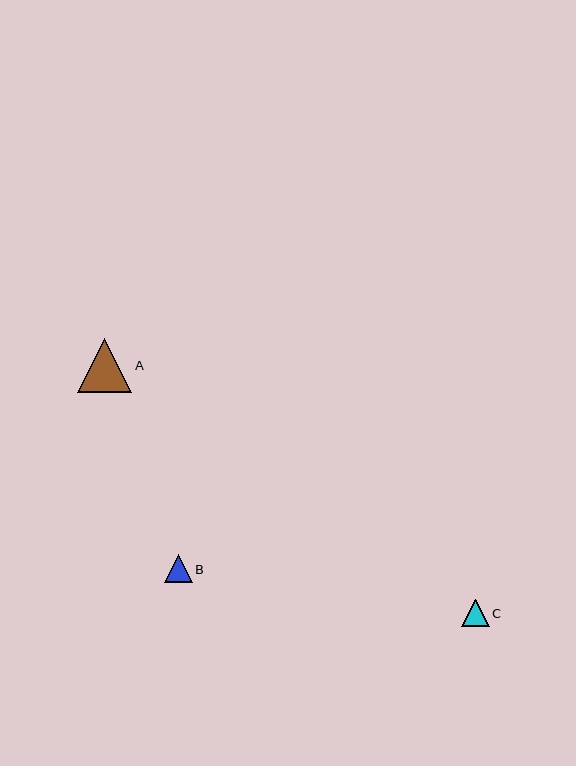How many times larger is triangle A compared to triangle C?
Triangle A is approximately 2.0 times the size of triangle C.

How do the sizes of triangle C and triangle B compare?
Triangle C and triangle B are approximately the same size.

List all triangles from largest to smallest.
From largest to smallest: A, C, B.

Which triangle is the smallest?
Triangle B is the smallest with a size of approximately 27 pixels.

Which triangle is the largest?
Triangle A is the largest with a size of approximately 54 pixels.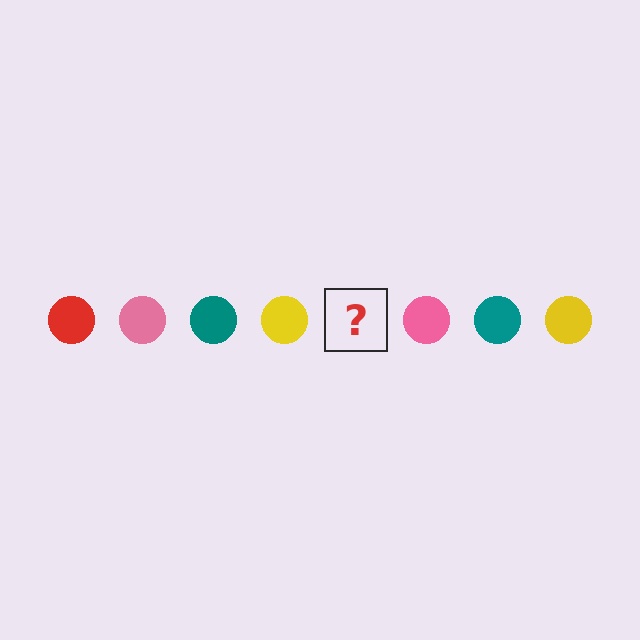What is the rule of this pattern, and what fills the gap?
The rule is that the pattern cycles through red, pink, teal, yellow circles. The gap should be filled with a red circle.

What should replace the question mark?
The question mark should be replaced with a red circle.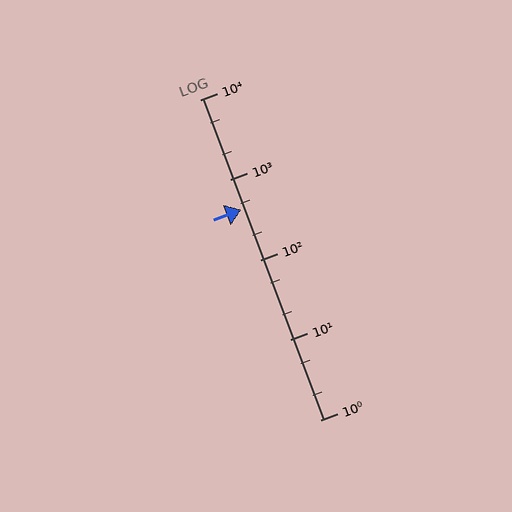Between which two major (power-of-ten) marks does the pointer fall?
The pointer is between 100 and 1000.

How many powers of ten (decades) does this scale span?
The scale spans 4 decades, from 1 to 10000.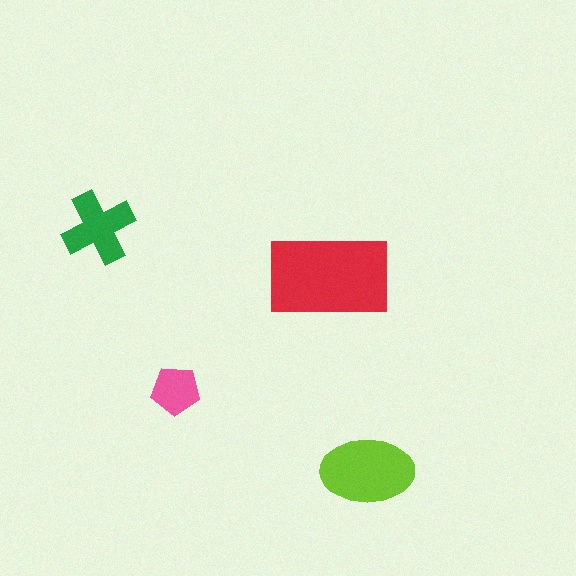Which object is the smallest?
The pink pentagon.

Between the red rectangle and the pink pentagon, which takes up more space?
The red rectangle.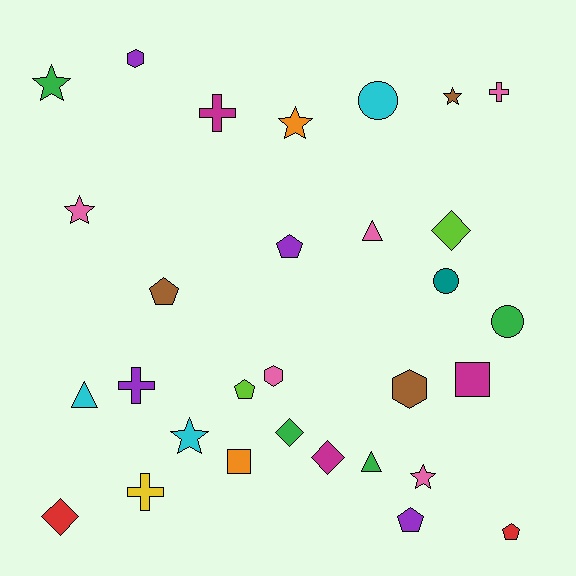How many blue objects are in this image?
There are no blue objects.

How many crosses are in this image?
There are 4 crosses.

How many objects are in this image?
There are 30 objects.